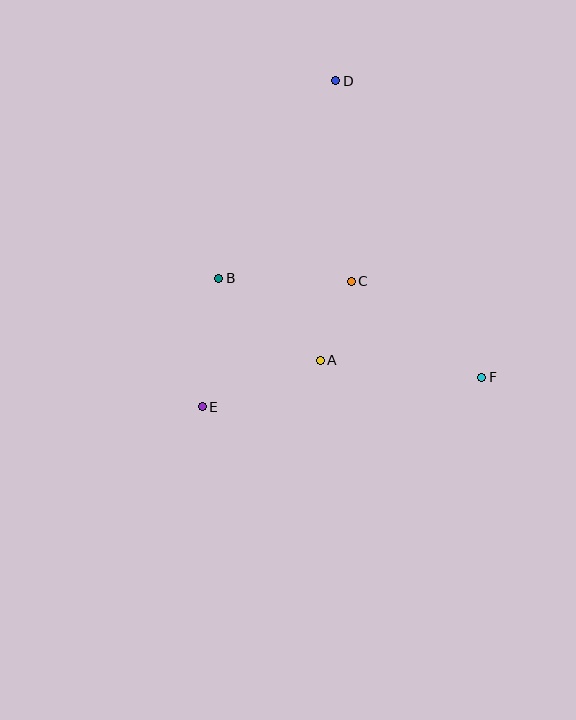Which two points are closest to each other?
Points A and C are closest to each other.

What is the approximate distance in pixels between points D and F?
The distance between D and F is approximately 330 pixels.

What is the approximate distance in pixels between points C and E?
The distance between C and E is approximately 194 pixels.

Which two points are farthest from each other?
Points D and E are farthest from each other.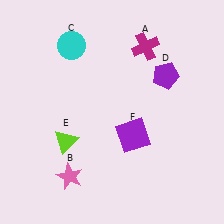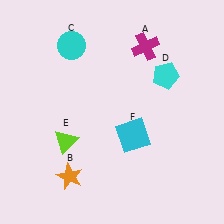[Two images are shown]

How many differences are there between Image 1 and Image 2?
There are 3 differences between the two images.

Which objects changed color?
B changed from pink to orange. D changed from purple to cyan. F changed from purple to cyan.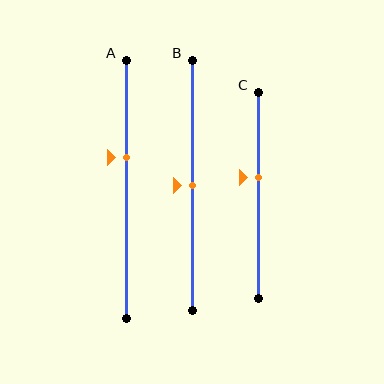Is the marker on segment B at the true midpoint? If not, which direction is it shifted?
Yes, the marker on segment B is at the true midpoint.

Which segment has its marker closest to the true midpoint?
Segment B has its marker closest to the true midpoint.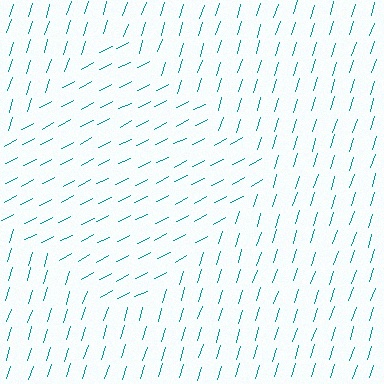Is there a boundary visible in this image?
Yes, there is a texture boundary formed by a change in line orientation.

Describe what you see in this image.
The image is filled with small teal line segments. A diamond region in the image has lines oriented differently from the surrounding lines, creating a visible texture boundary.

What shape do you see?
I see a diamond.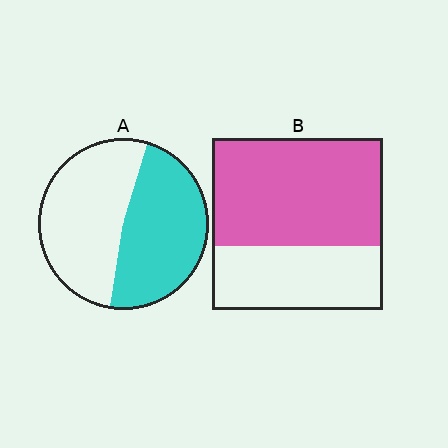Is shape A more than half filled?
Roughly half.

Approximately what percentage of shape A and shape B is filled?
A is approximately 50% and B is approximately 65%.